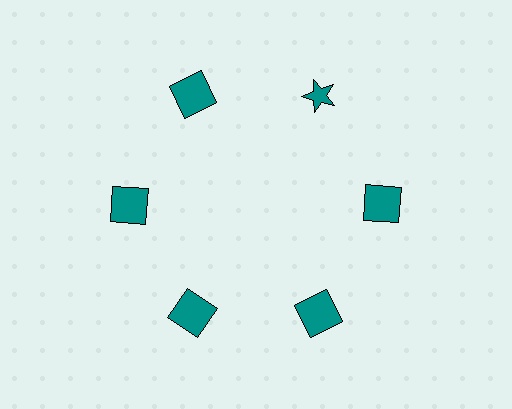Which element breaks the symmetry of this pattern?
The teal star at roughly the 1 o'clock position breaks the symmetry. All other shapes are teal squares.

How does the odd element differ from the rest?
It has a different shape: star instead of square.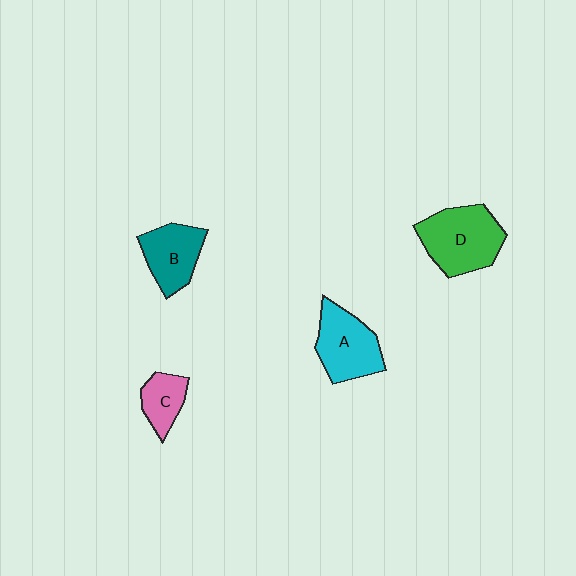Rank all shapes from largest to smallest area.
From largest to smallest: D (green), A (cyan), B (teal), C (pink).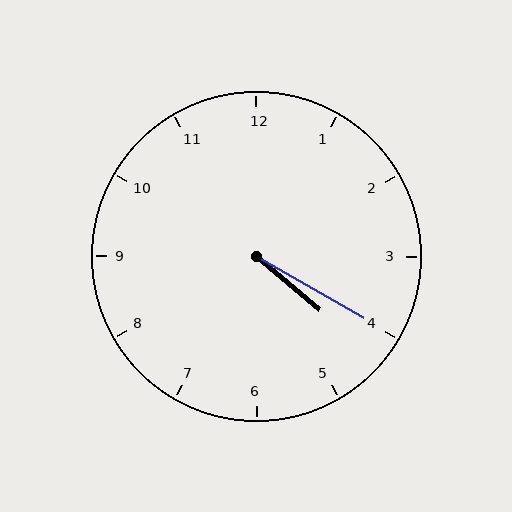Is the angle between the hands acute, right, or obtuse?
It is acute.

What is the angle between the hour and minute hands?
Approximately 10 degrees.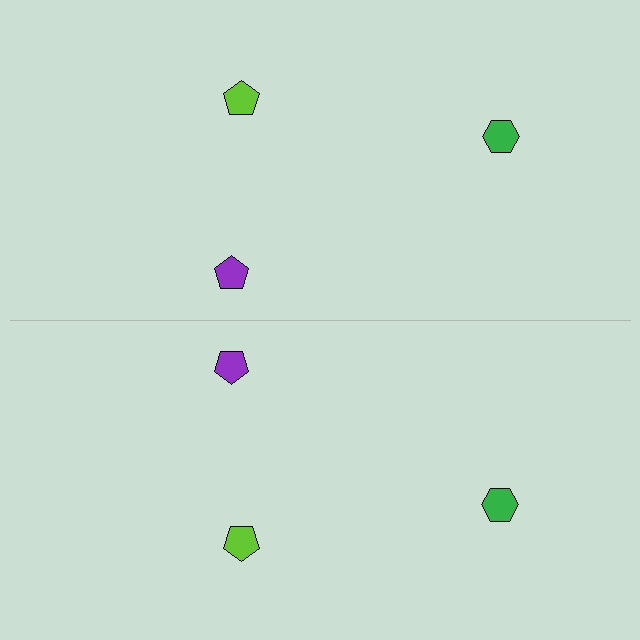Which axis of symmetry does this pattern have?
The pattern has a horizontal axis of symmetry running through the center of the image.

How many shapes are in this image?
There are 6 shapes in this image.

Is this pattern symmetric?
Yes, this pattern has bilateral (reflection) symmetry.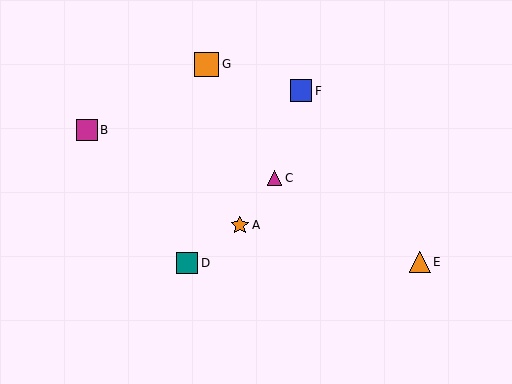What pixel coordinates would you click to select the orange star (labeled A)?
Click at (240, 225) to select the orange star A.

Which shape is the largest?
The orange square (labeled G) is the largest.